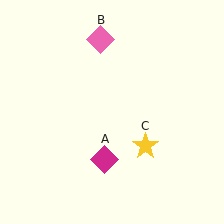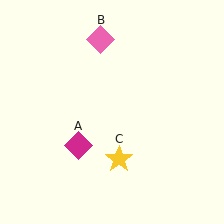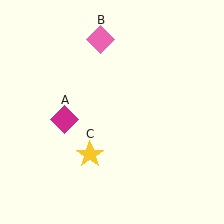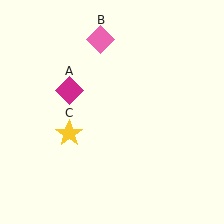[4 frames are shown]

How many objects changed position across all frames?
2 objects changed position: magenta diamond (object A), yellow star (object C).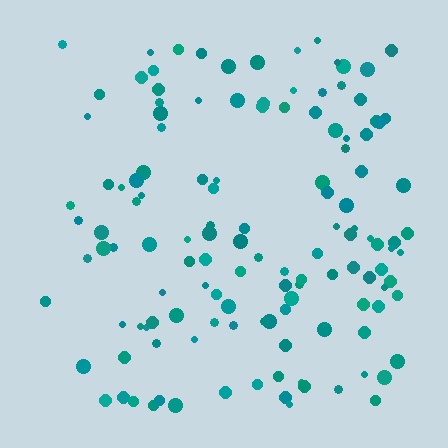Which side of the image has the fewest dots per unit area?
The left.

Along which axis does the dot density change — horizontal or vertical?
Horizontal.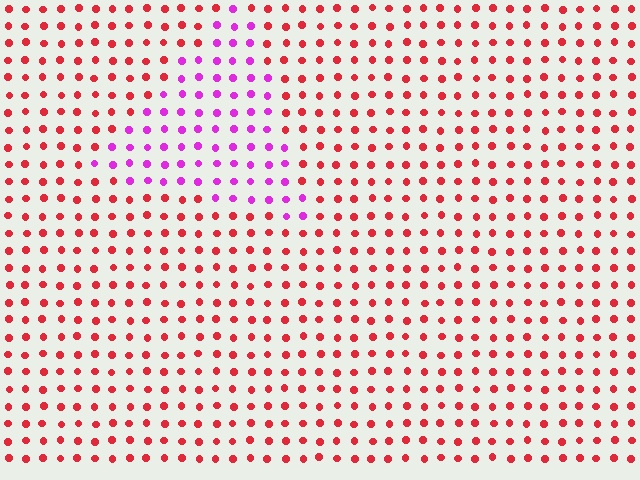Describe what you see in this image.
The image is filled with small red elements in a uniform arrangement. A triangle-shaped region is visible where the elements are tinted to a slightly different hue, forming a subtle color boundary.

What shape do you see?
I see a triangle.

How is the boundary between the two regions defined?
The boundary is defined purely by a slight shift in hue (about 54 degrees). Spacing, size, and orientation are identical on both sides.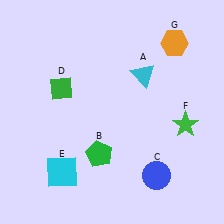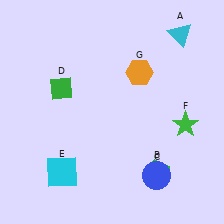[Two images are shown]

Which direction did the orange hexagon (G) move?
The orange hexagon (G) moved left.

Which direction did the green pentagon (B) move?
The green pentagon (B) moved right.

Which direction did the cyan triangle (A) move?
The cyan triangle (A) moved up.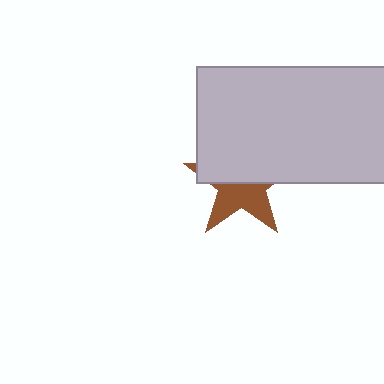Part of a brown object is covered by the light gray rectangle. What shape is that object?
It is a star.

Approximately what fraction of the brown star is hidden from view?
Roughly 53% of the brown star is hidden behind the light gray rectangle.